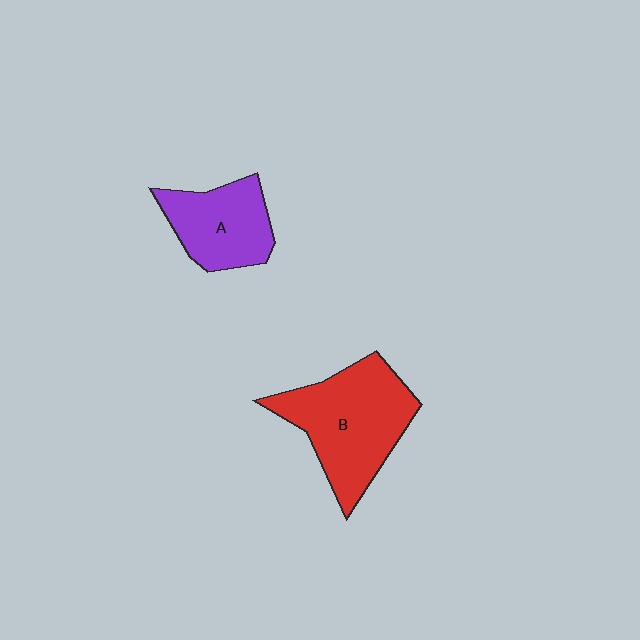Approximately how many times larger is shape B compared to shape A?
Approximately 1.5 times.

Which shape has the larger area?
Shape B (red).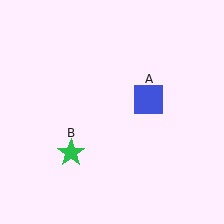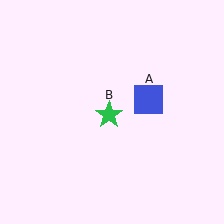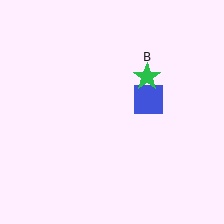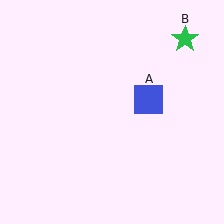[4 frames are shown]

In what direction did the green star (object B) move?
The green star (object B) moved up and to the right.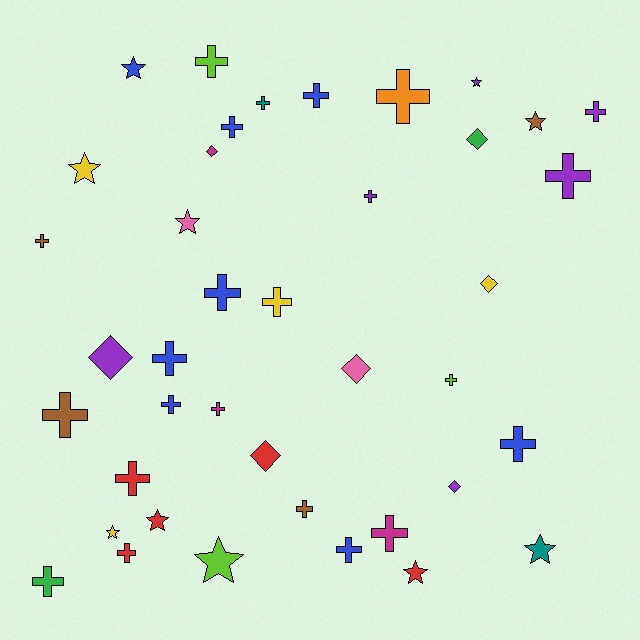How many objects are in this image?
There are 40 objects.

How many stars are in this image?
There are 10 stars.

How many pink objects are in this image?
There are 2 pink objects.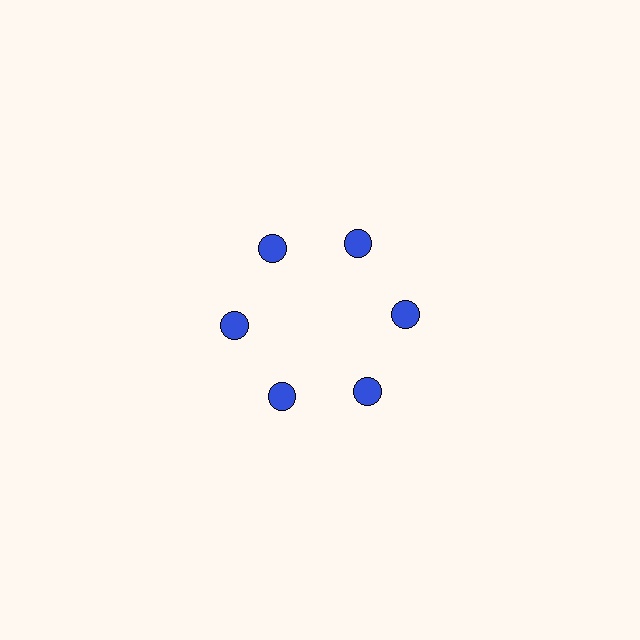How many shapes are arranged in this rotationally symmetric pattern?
There are 6 shapes, arranged in 6 groups of 1.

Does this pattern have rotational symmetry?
Yes, this pattern has 6-fold rotational symmetry. It looks the same after rotating 60 degrees around the center.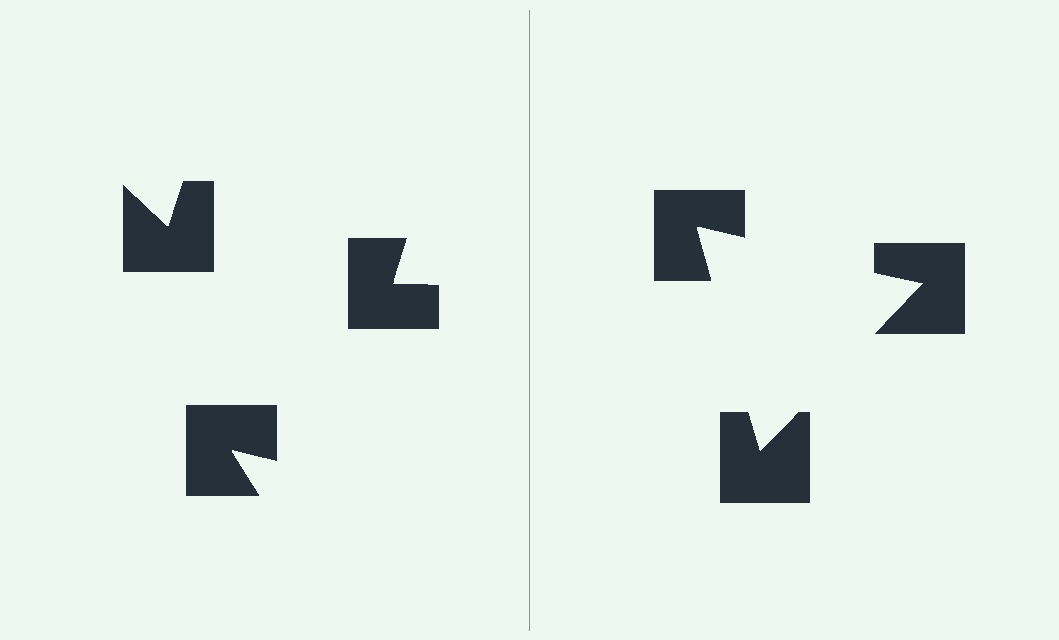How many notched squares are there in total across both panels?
6 — 3 on each side.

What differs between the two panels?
The notched squares are positioned identically on both sides; only the wedge orientations differ. On the right they align to a triangle; on the left they are misaligned.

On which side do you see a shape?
An illusory triangle appears on the right side. On the left side the wedge cuts are rotated, so no coherent shape forms.